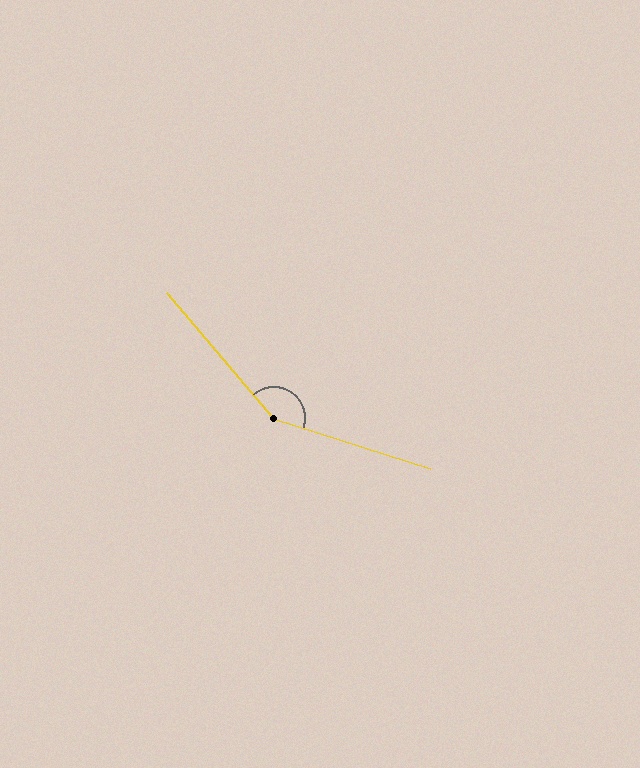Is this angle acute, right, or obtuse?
It is obtuse.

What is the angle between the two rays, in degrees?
Approximately 148 degrees.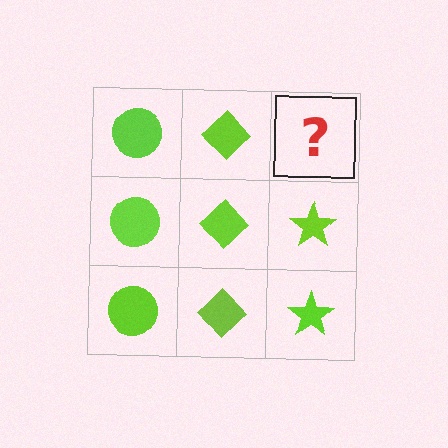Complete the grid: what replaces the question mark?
The question mark should be replaced with a lime star.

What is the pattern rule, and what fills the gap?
The rule is that each column has a consistent shape. The gap should be filled with a lime star.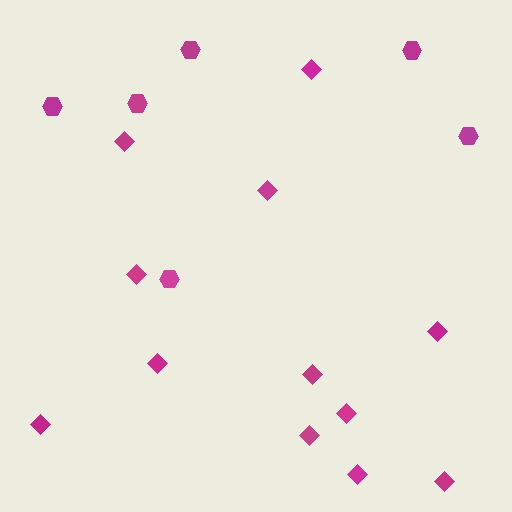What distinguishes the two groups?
There are 2 groups: one group of diamonds (12) and one group of hexagons (6).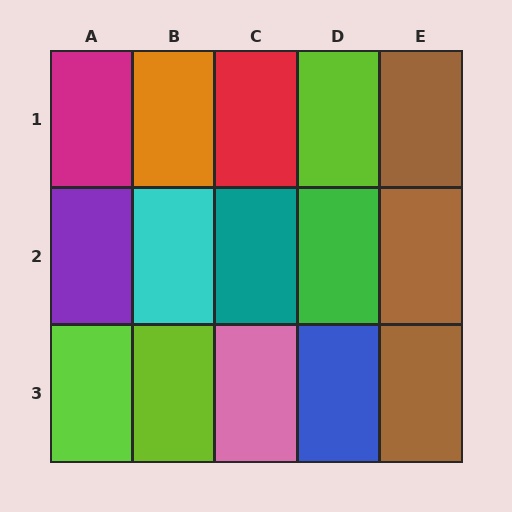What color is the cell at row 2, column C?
Teal.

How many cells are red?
1 cell is red.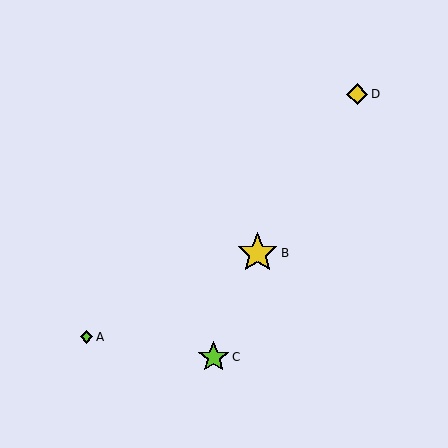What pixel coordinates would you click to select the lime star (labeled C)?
Click at (214, 357) to select the lime star C.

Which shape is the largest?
The yellow star (labeled B) is the largest.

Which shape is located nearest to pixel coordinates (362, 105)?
The yellow diamond (labeled D) at (357, 94) is nearest to that location.